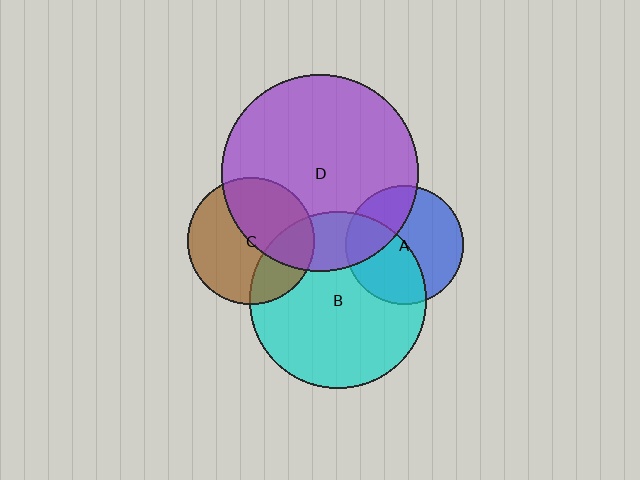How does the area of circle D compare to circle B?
Approximately 1.2 times.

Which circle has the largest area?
Circle D (purple).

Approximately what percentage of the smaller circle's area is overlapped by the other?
Approximately 45%.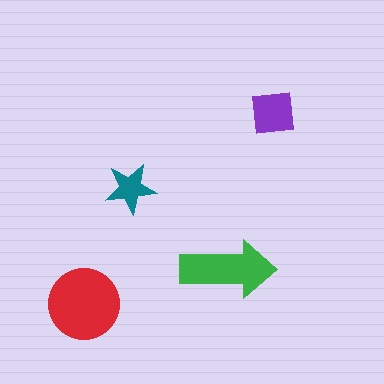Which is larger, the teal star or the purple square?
The purple square.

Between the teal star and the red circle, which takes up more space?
The red circle.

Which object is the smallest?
The teal star.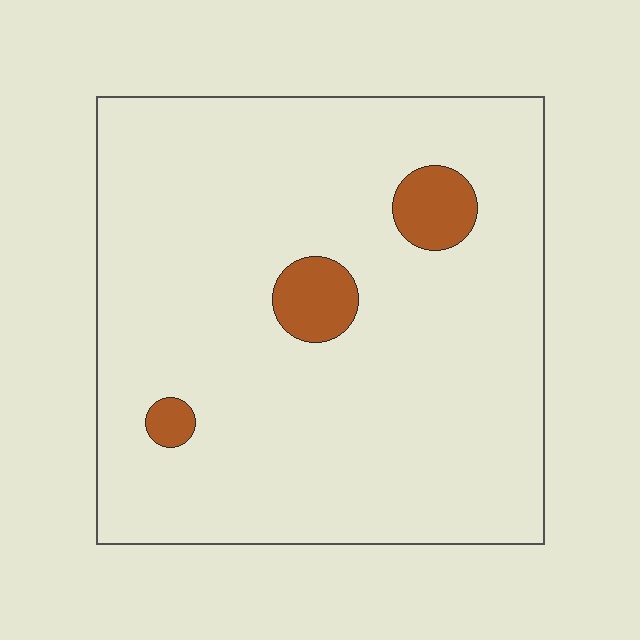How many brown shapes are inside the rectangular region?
3.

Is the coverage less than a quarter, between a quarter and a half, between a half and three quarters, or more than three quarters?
Less than a quarter.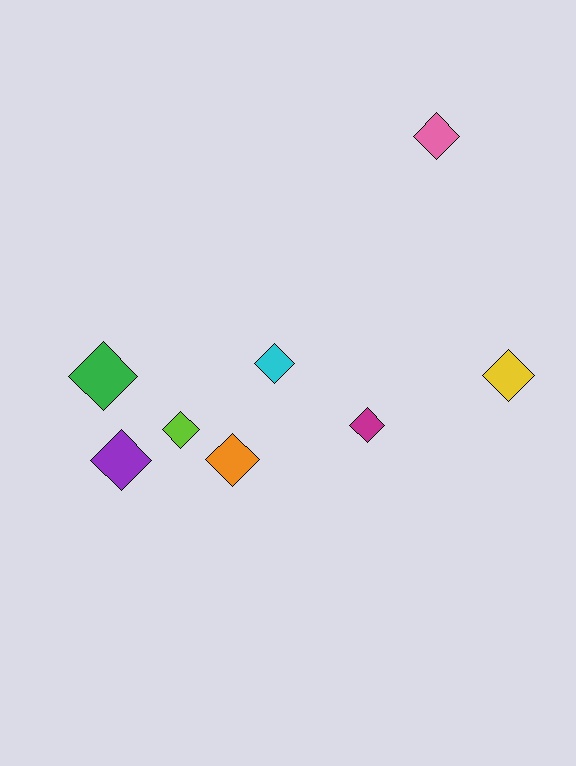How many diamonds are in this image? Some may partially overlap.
There are 8 diamonds.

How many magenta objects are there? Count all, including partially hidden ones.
There is 1 magenta object.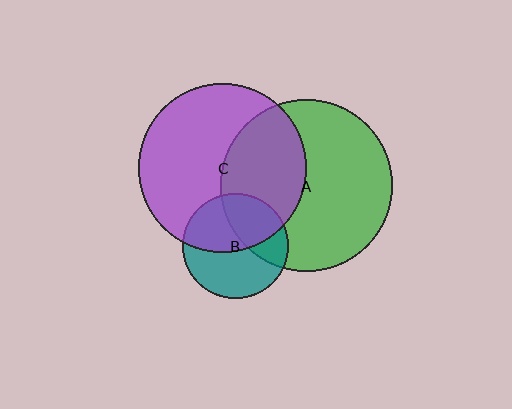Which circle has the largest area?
Circle A (green).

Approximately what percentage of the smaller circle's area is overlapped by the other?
Approximately 35%.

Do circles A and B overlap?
Yes.